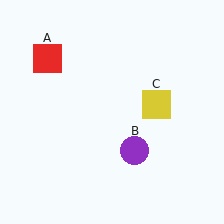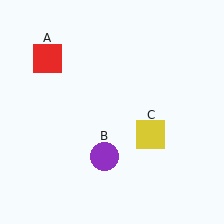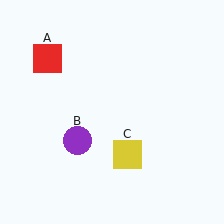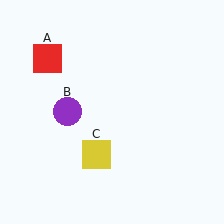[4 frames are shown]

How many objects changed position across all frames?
2 objects changed position: purple circle (object B), yellow square (object C).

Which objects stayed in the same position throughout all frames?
Red square (object A) remained stationary.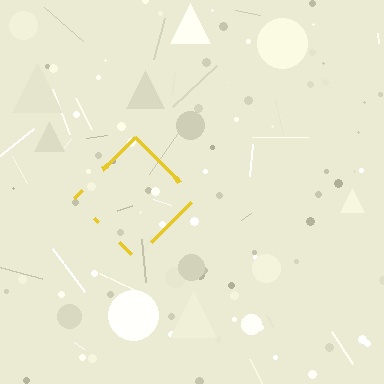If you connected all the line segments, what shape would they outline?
They would outline a diamond.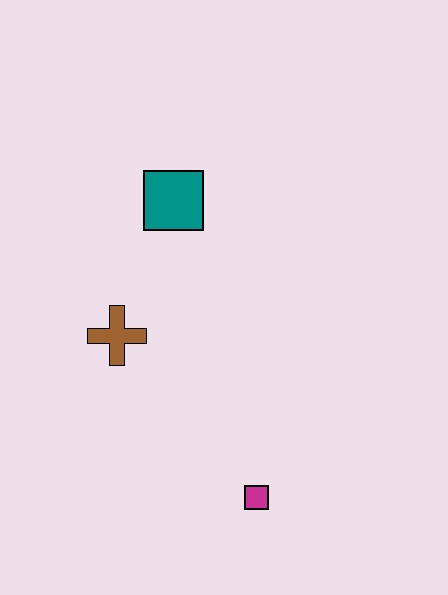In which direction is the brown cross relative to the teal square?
The brown cross is below the teal square.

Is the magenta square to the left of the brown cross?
No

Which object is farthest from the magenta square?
The teal square is farthest from the magenta square.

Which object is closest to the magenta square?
The brown cross is closest to the magenta square.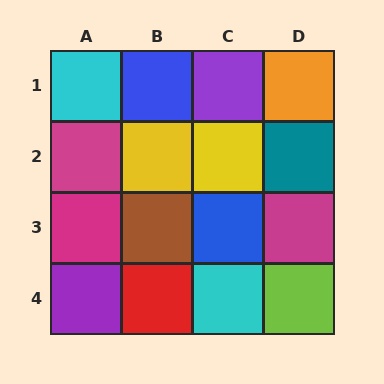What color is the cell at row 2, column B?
Yellow.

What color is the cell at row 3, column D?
Magenta.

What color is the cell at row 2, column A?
Magenta.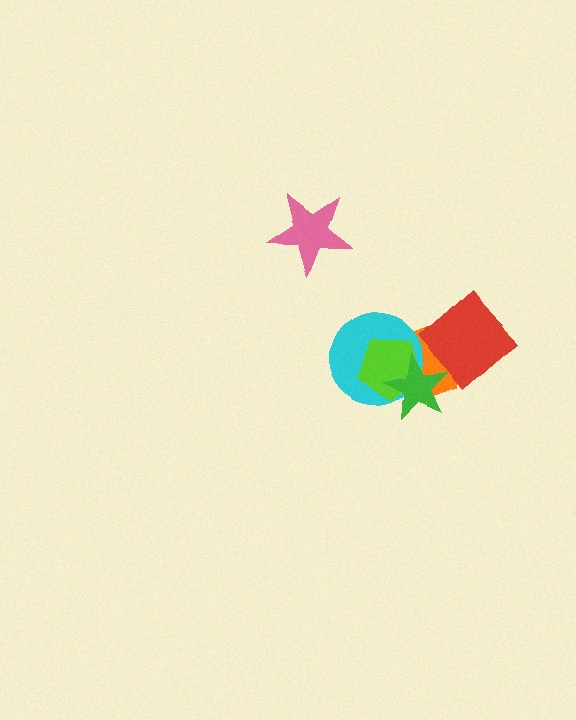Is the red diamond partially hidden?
Yes, it is partially covered by another shape.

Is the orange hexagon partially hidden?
Yes, it is partially covered by another shape.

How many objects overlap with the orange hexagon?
4 objects overlap with the orange hexagon.